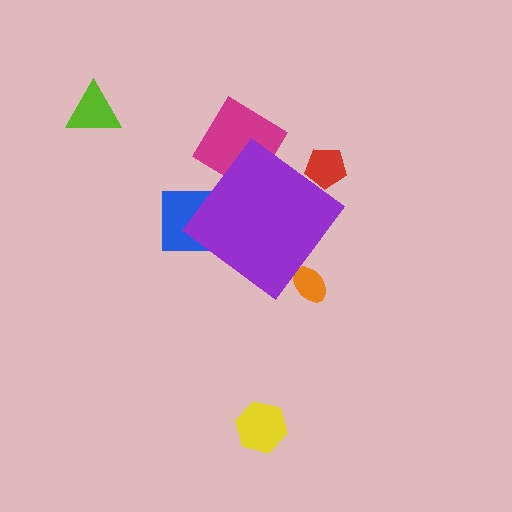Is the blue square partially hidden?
Yes, the blue square is partially hidden behind the purple diamond.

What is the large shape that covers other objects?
A purple diamond.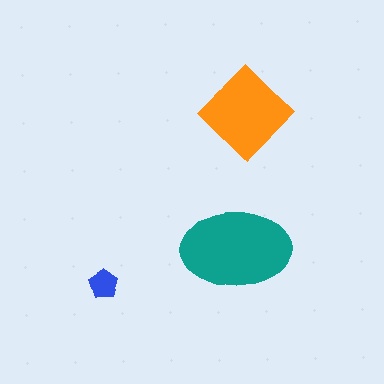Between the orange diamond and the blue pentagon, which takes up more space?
The orange diamond.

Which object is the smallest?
The blue pentagon.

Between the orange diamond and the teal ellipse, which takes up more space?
The teal ellipse.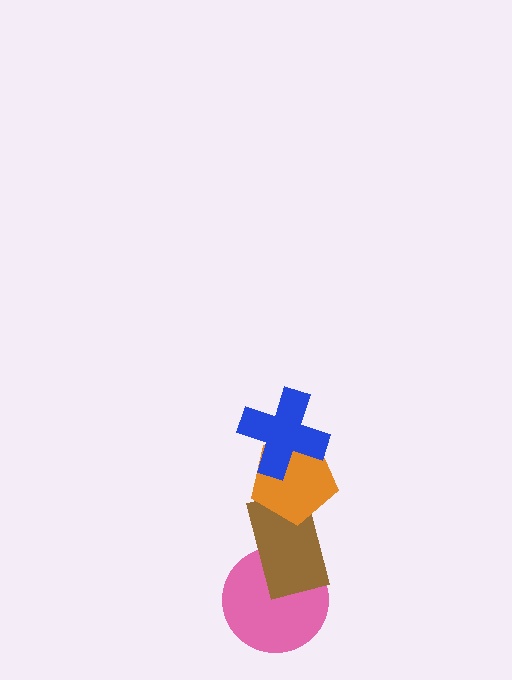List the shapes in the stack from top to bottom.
From top to bottom: the blue cross, the orange pentagon, the brown rectangle, the pink circle.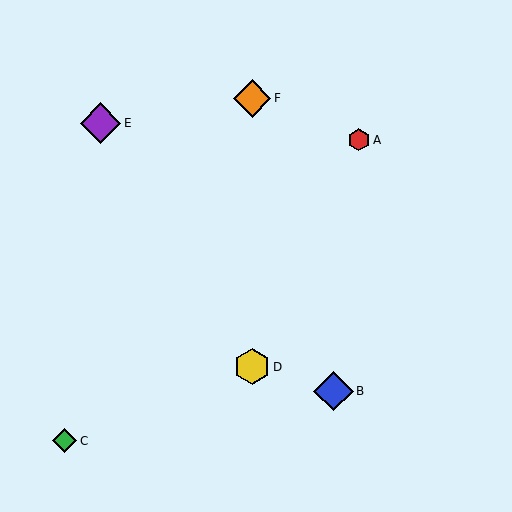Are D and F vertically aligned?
Yes, both are at x≈252.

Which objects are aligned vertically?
Objects D, F are aligned vertically.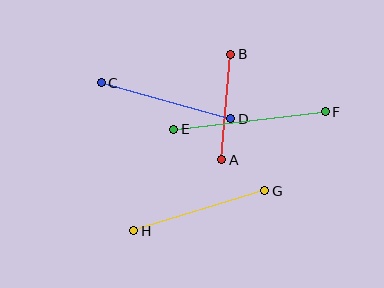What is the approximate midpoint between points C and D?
The midpoint is at approximately (166, 101) pixels.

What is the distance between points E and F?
The distance is approximately 153 pixels.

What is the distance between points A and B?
The distance is approximately 106 pixels.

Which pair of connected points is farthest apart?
Points E and F are farthest apart.